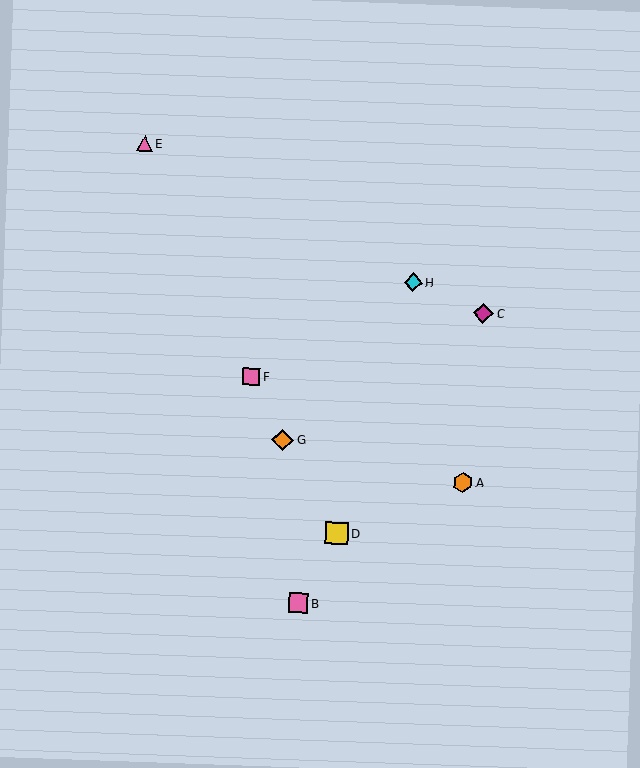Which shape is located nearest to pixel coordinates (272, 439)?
The orange diamond (labeled G) at (283, 440) is nearest to that location.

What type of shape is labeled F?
Shape F is a pink square.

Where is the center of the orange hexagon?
The center of the orange hexagon is at (463, 483).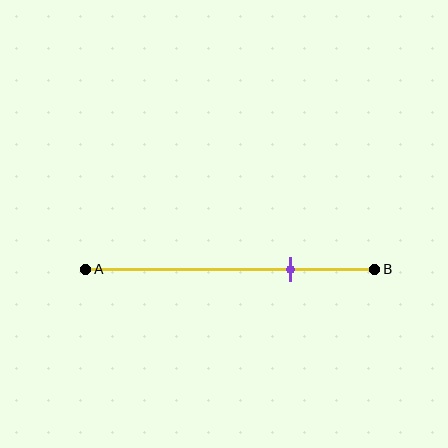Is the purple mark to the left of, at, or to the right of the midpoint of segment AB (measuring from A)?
The purple mark is to the right of the midpoint of segment AB.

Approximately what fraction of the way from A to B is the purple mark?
The purple mark is approximately 70% of the way from A to B.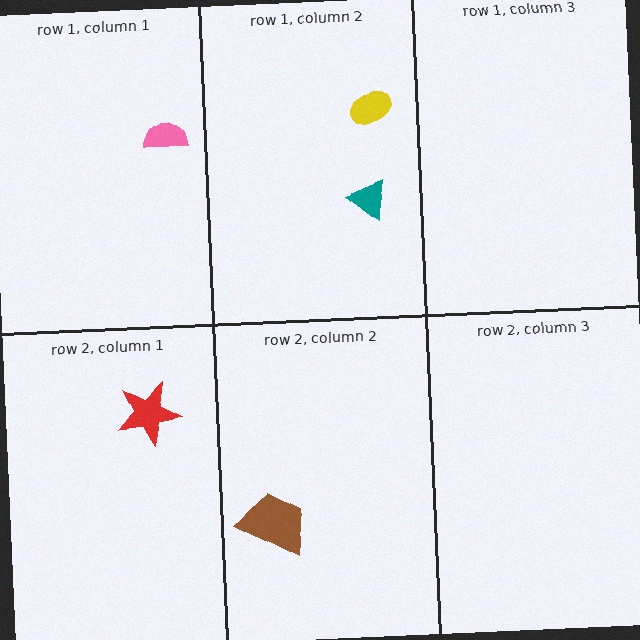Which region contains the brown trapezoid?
The row 2, column 2 region.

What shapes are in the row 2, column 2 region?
The brown trapezoid.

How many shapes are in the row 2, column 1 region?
1.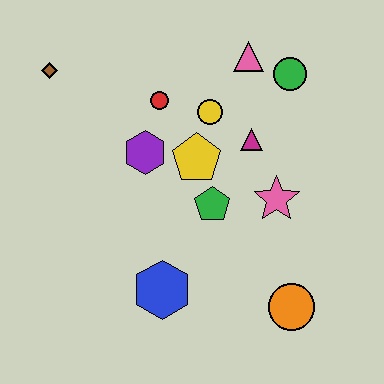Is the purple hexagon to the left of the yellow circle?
Yes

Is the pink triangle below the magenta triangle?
No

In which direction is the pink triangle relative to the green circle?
The pink triangle is to the left of the green circle.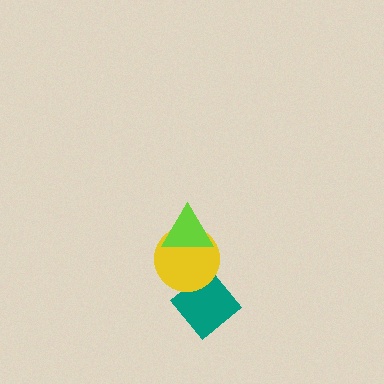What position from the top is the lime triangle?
The lime triangle is 1st from the top.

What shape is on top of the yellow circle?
The lime triangle is on top of the yellow circle.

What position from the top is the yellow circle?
The yellow circle is 2nd from the top.